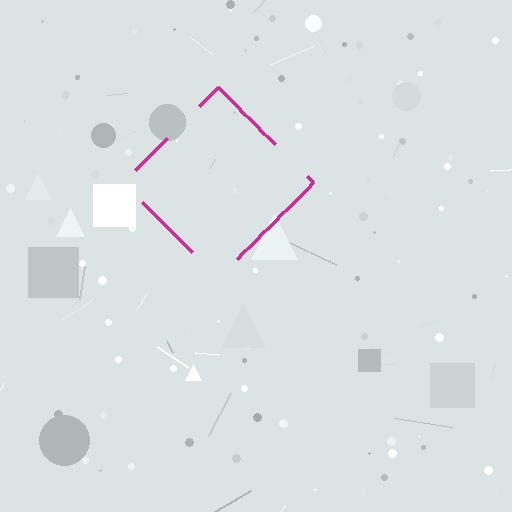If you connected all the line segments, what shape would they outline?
They would outline a diamond.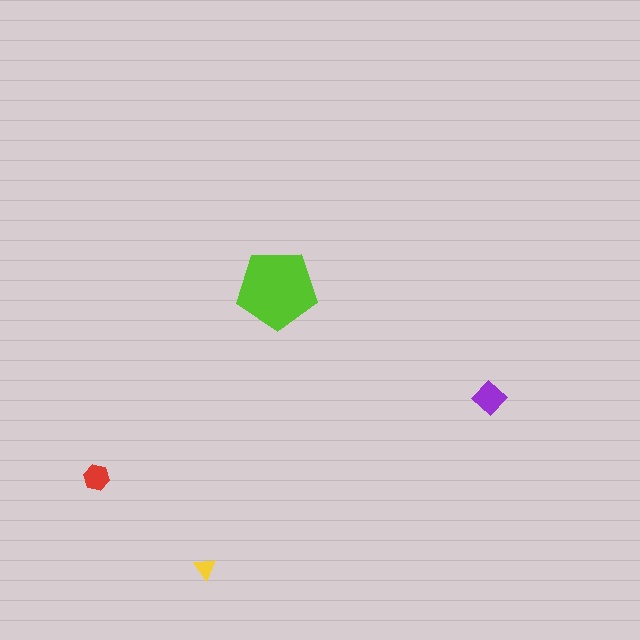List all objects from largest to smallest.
The lime pentagon, the purple diamond, the red hexagon, the yellow triangle.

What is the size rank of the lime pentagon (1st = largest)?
1st.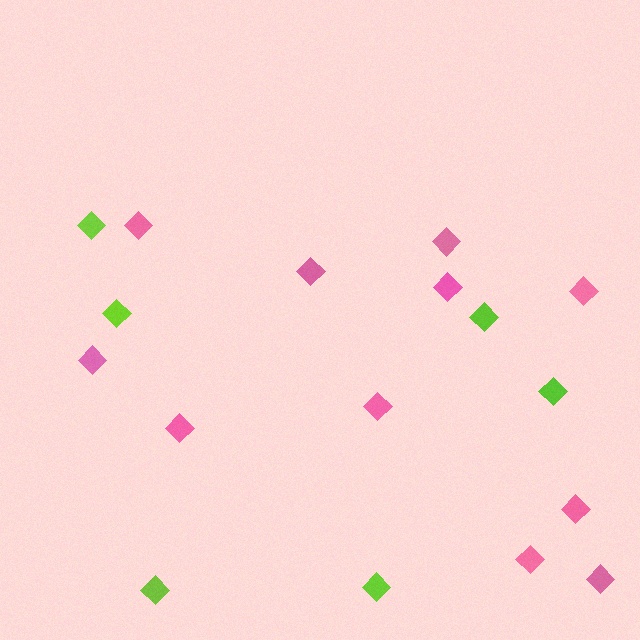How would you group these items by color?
There are 2 groups: one group of pink diamonds (11) and one group of lime diamonds (6).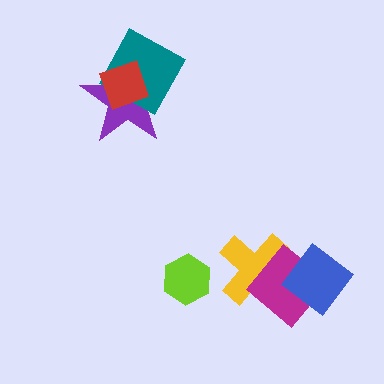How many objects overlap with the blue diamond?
1 object overlaps with the blue diamond.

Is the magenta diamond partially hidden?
Yes, it is partially covered by another shape.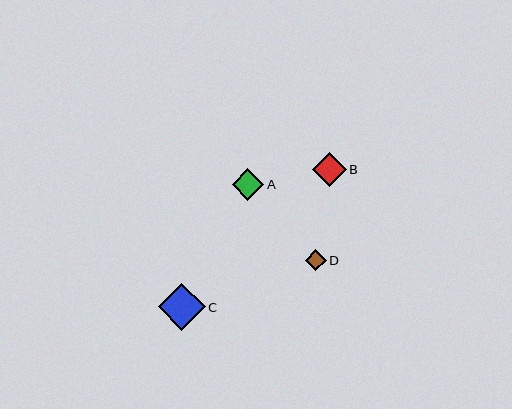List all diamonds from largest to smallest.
From largest to smallest: C, B, A, D.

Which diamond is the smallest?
Diamond D is the smallest with a size of approximately 21 pixels.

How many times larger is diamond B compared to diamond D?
Diamond B is approximately 1.6 times the size of diamond D.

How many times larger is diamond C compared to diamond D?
Diamond C is approximately 2.3 times the size of diamond D.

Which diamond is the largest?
Diamond C is the largest with a size of approximately 47 pixels.